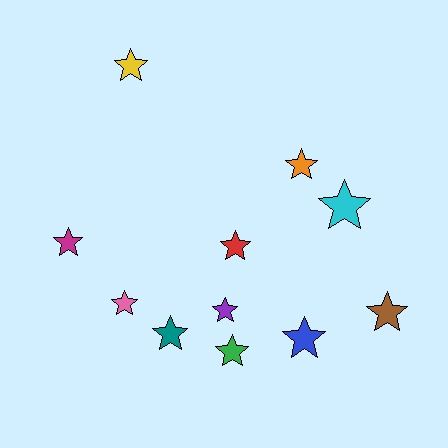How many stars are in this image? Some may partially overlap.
There are 11 stars.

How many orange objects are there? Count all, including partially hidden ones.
There is 1 orange object.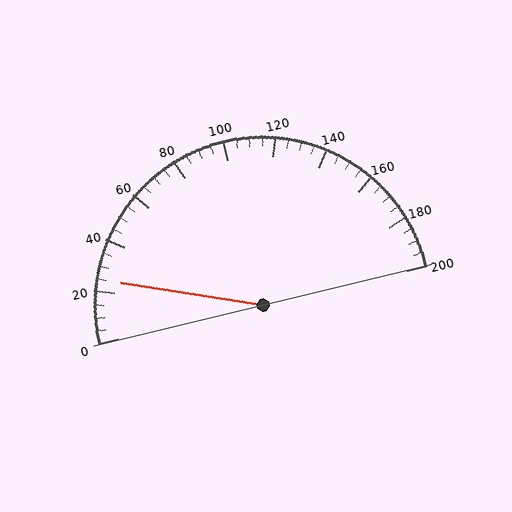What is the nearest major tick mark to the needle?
The nearest major tick mark is 20.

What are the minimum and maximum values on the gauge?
The gauge ranges from 0 to 200.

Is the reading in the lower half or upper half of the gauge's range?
The reading is in the lower half of the range (0 to 200).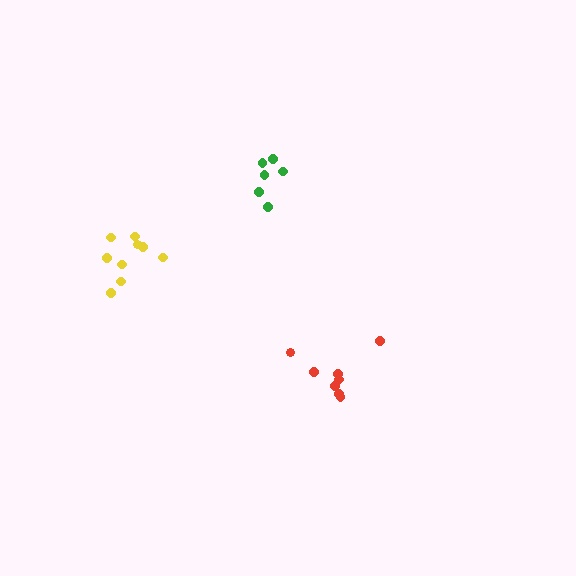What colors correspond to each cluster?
The clusters are colored: green, red, yellow.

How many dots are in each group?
Group 1: 6 dots, Group 2: 8 dots, Group 3: 9 dots (23 total).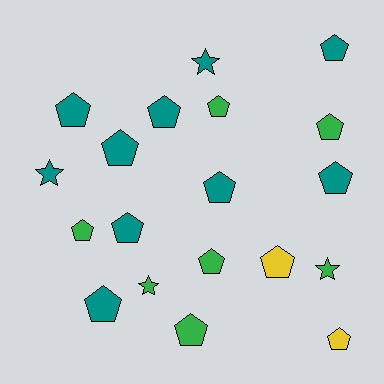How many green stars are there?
There are 2 green stars.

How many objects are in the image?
There are 19 objects.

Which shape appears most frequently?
Pentagon, with 15 objects.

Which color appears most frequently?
Teal, with 10 objects.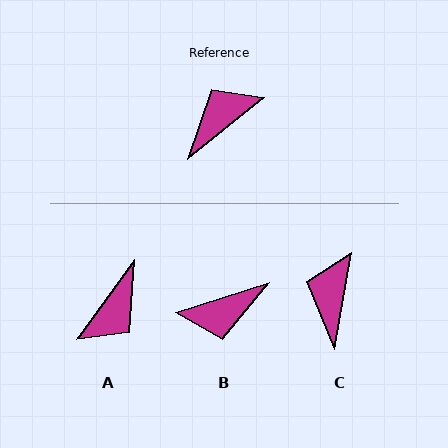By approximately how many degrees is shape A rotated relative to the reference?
Approximately 165 degrees clockwise.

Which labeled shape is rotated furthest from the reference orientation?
A, about 165 degrees away.